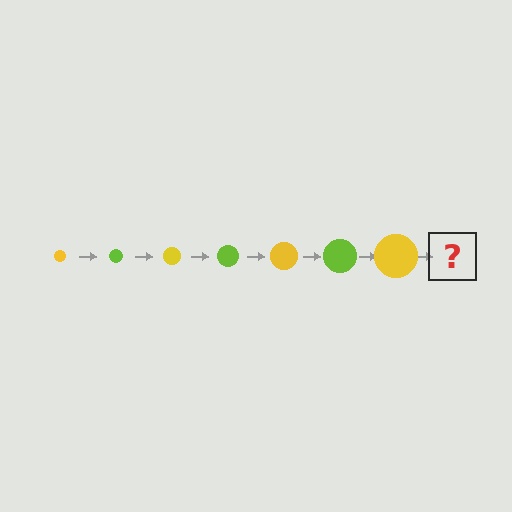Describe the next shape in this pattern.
It should be a lime circle, larger than the previous one.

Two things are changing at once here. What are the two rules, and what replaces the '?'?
The two rules are that the circle grows larger each step and the color cycles through yellow and lime. The '?' should be a lime circle, larger than the previous one.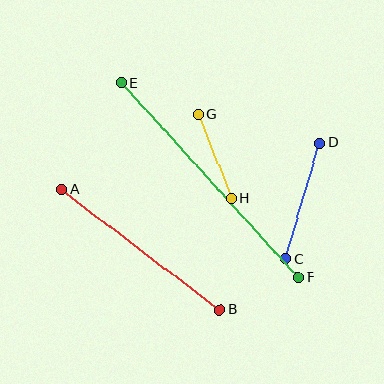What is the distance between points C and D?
The distance is approximately 121 pixels.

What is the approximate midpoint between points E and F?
The midpoint is at approximately (210, 180) pixels.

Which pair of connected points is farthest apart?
Points E and F are farthest apart.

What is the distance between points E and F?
The distance is approximately 263 pixels.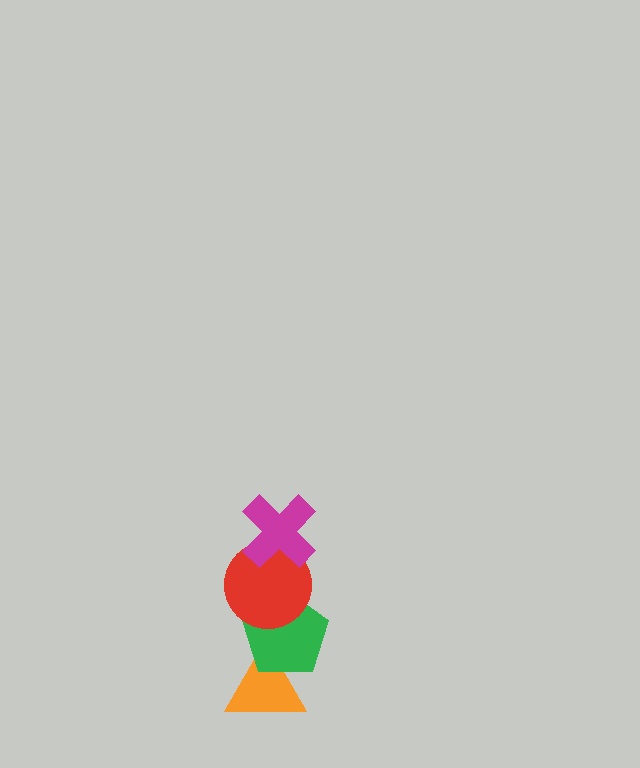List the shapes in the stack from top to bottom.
From top to bottom: the magenta cross, the red circle, the green pentagon, the orange triangle.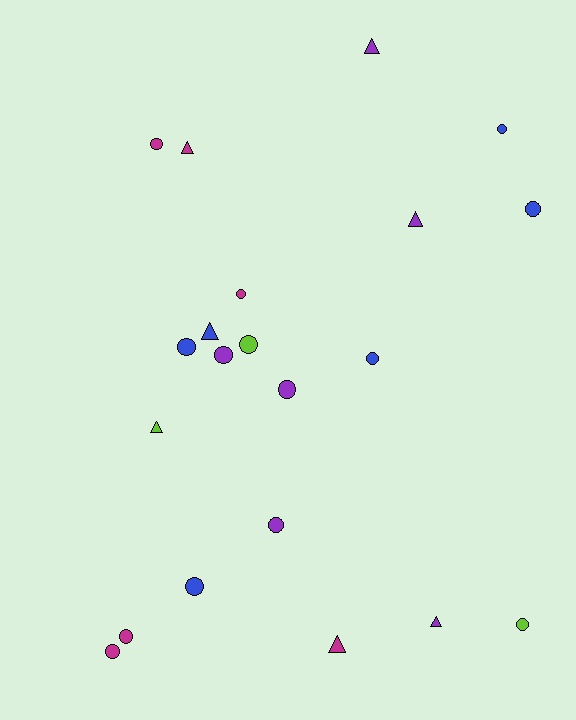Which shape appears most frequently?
Circle, with 14 objects.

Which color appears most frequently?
Purple, with 6 objects.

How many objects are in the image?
There are 21 objects.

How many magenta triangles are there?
There are 2 magenta triangles.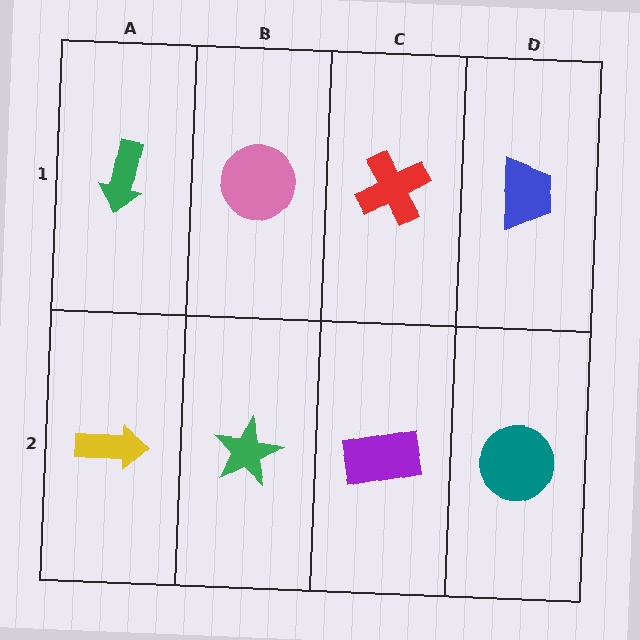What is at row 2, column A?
A yellow arrow.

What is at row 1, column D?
A blue trapezoid.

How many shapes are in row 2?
4 shapes.